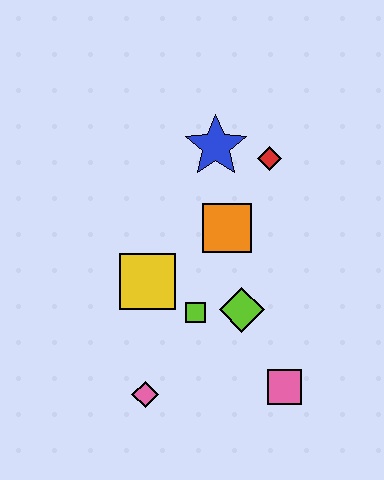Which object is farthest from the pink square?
The blue star is farthest from the pink square.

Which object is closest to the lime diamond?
The lime square is closest to the lime diamond.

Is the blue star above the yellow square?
Yes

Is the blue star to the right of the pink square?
No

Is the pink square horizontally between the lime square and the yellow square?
No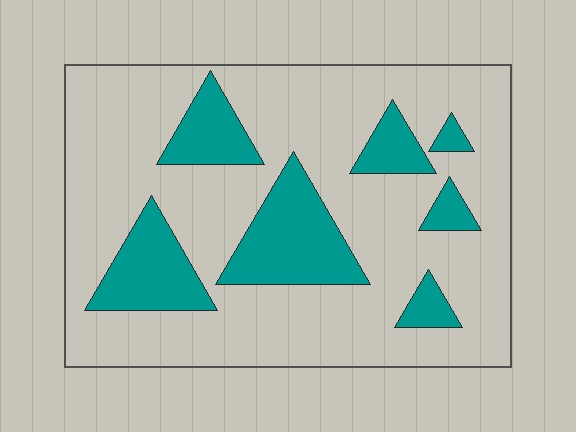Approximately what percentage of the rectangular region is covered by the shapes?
Approximately 25%.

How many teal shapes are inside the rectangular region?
7.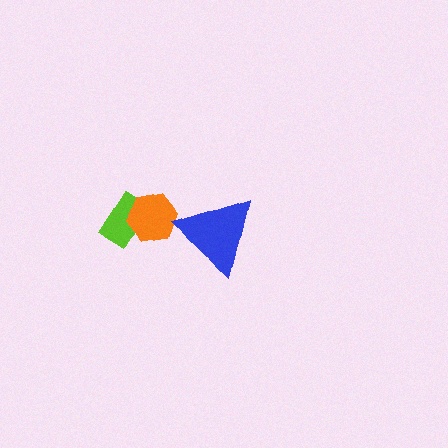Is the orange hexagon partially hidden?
No, no other shape covers it.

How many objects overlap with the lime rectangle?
1 object overlaps with the lime rectangle.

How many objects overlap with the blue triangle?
0 objects overlap with the blue triangle.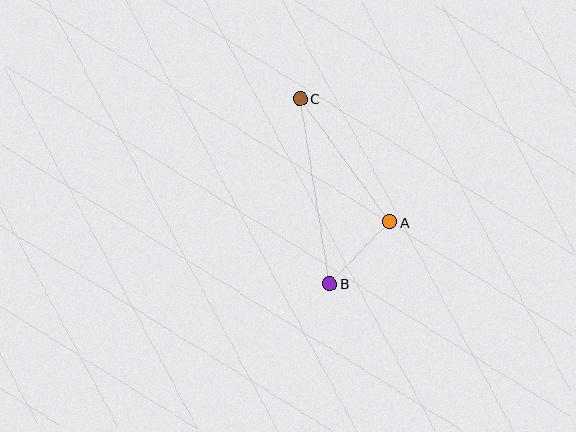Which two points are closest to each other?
Points A and B are closest to each other.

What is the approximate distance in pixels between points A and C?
The distance between A and C is approximately 152 pixels.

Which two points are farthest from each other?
Points B and C are farthest from each other.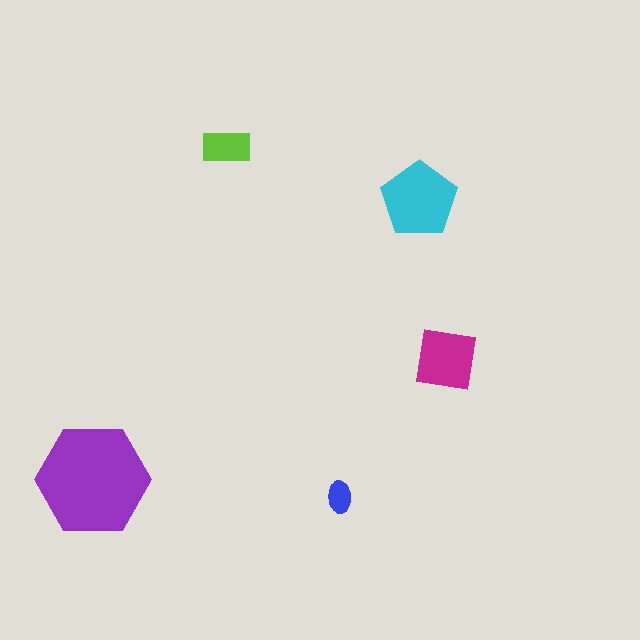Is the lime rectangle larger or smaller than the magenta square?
Smaller.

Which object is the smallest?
The blue ellipse.